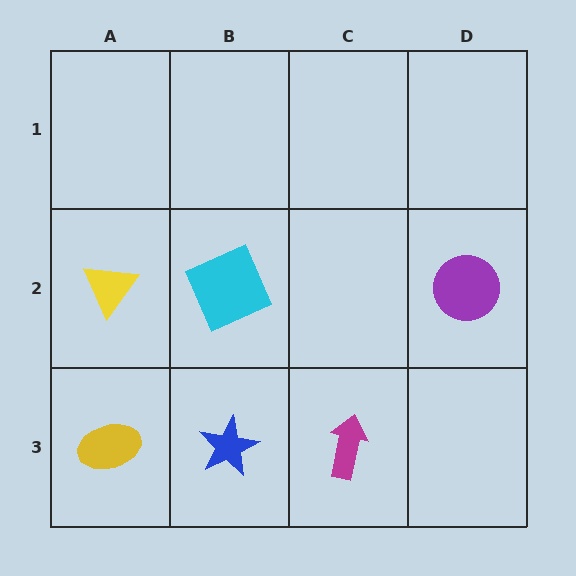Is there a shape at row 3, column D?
No, that cell is empty.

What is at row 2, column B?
A cyan square.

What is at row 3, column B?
A blue star.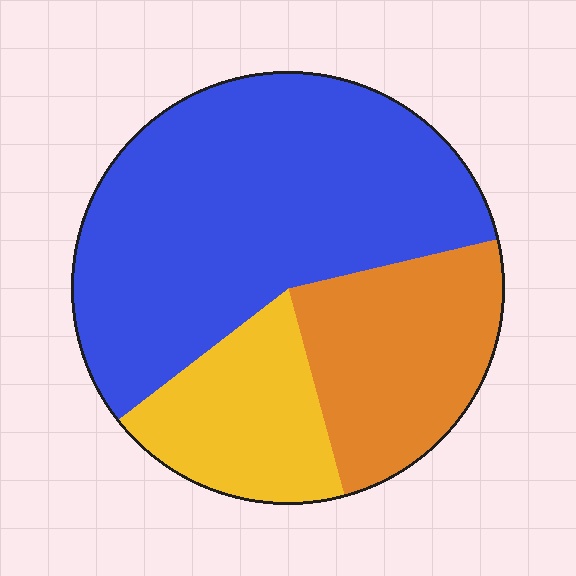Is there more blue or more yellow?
Blue.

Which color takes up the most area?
Blue, at roughly 55%.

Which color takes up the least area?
Yellow, at roughly 20%.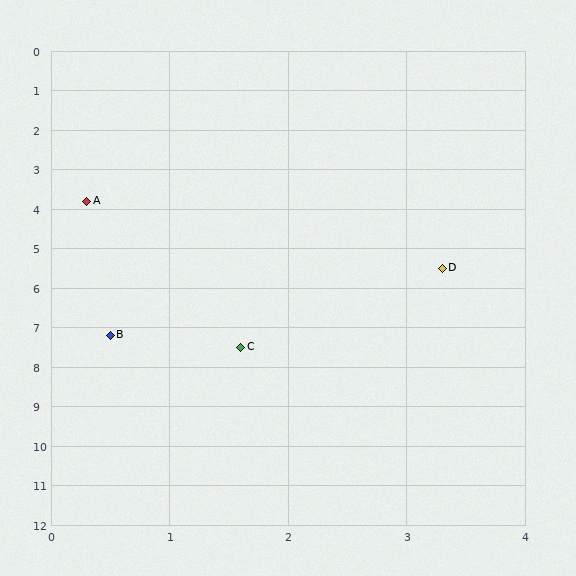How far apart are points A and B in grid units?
Points A and B are about 3.4 grid units apart.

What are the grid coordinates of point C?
Point C is at approximately (1.6, 7.5).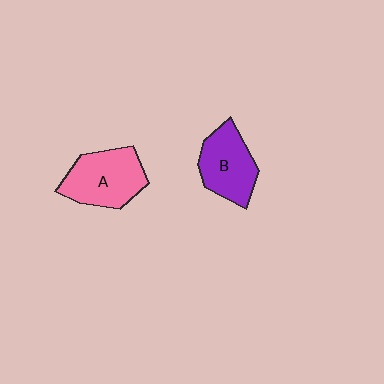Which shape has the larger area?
Shape A (pink).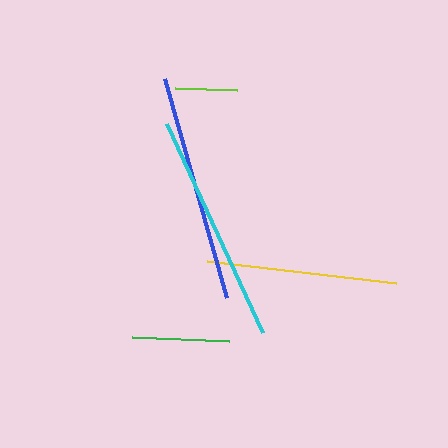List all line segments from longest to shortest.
From longest to shortest: cyan, blue, yellow, green, lime.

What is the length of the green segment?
The green segment is approximately 97 pixels long.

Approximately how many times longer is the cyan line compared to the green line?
The cyan line is approximately 2.4 times the length of the green line.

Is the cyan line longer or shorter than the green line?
The cyan line is longer than the green line.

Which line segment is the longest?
The cyan line is the longest at approximately 230 pixels.